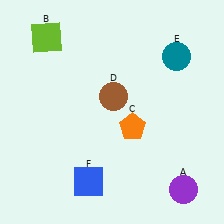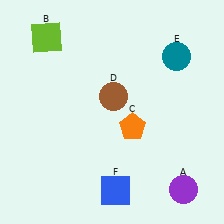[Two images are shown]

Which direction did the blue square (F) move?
The blue square (F) moved right.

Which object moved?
The blue square (F) moved right.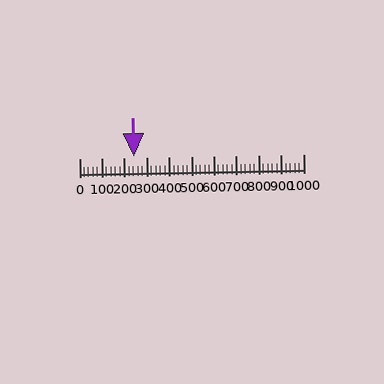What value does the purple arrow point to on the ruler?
The purple arrow points to approximately 245.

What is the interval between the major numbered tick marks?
The major tick marks are spaced 100 units apart.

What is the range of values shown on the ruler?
The ruler shows values from 0 to 1000.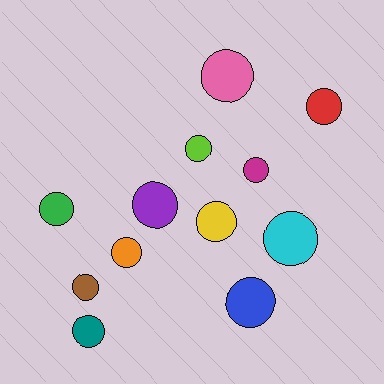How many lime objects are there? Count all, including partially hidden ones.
There is 1 lime object.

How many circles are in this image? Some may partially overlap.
There are 12 circles.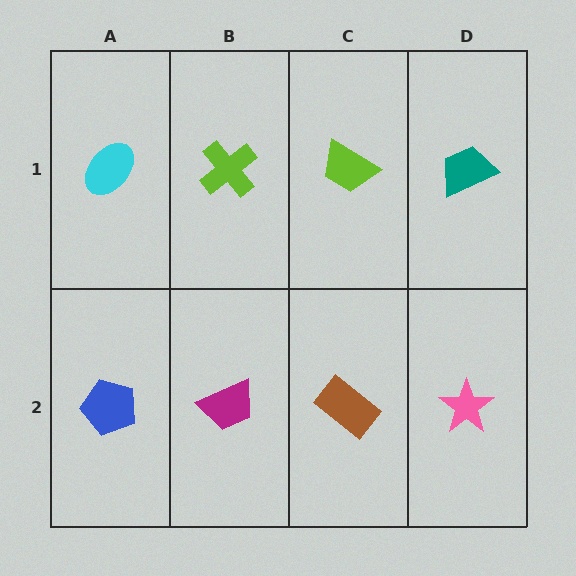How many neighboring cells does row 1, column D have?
2.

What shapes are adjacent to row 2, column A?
A cyan ellipse (row 1, column A), a magenta trapezoid (row 2, column B).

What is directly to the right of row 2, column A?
A magenta trapezoid.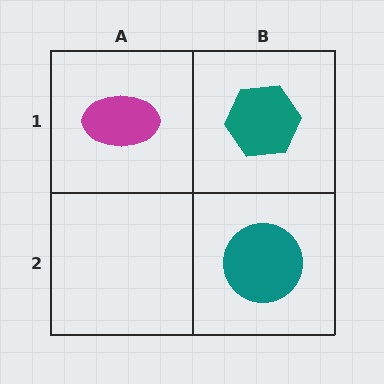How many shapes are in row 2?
1 shape.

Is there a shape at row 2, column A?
No, that cell is empty.